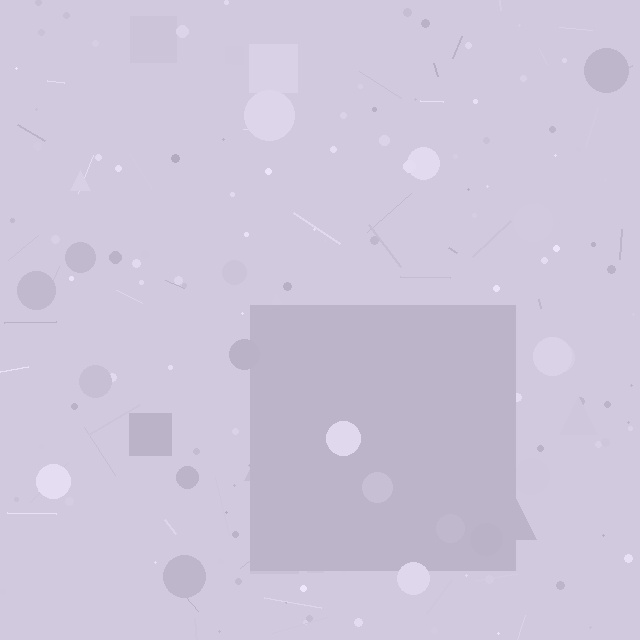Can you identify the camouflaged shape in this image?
The camouflaged shape is a square.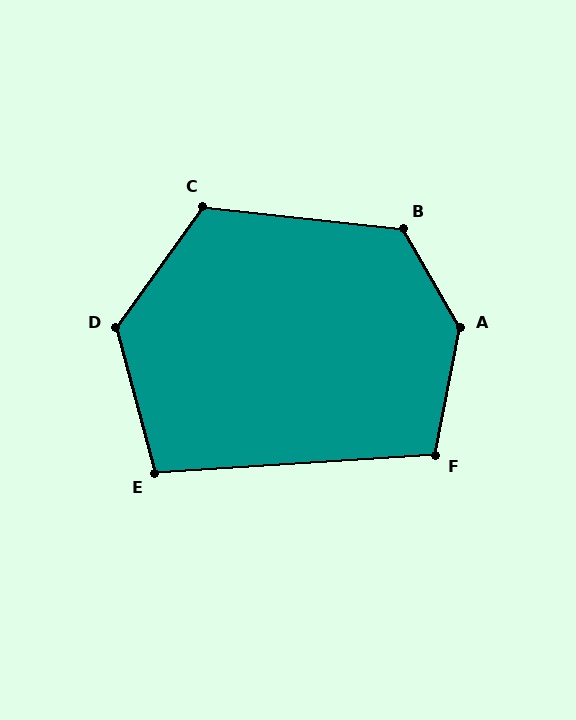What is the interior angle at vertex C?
Approximately 120 degrees (obtuse).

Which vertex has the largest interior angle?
A, at approximately 139 degrees.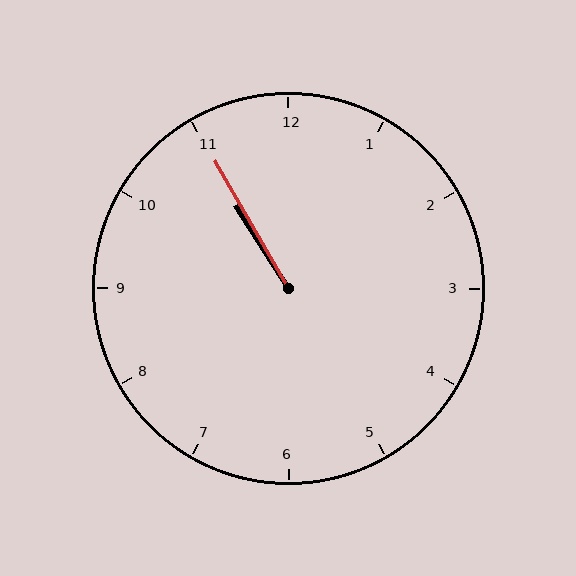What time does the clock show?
10:55.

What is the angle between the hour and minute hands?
Approximately 2 degrees.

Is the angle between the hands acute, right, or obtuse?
It is acute.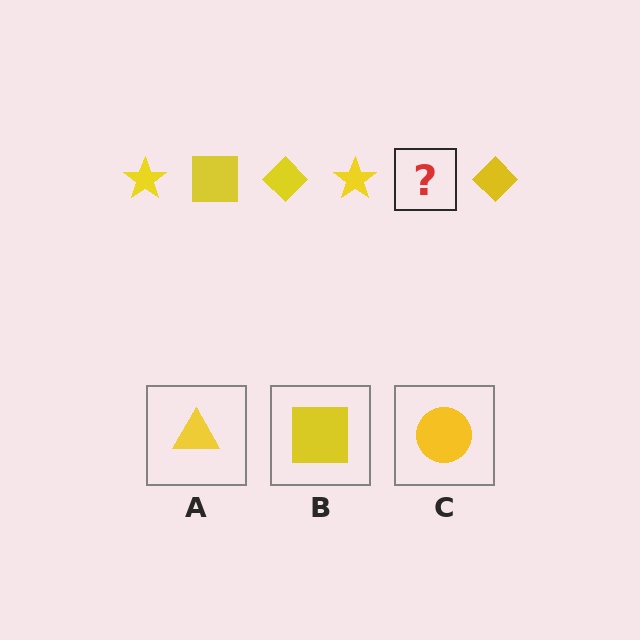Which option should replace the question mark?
Option B.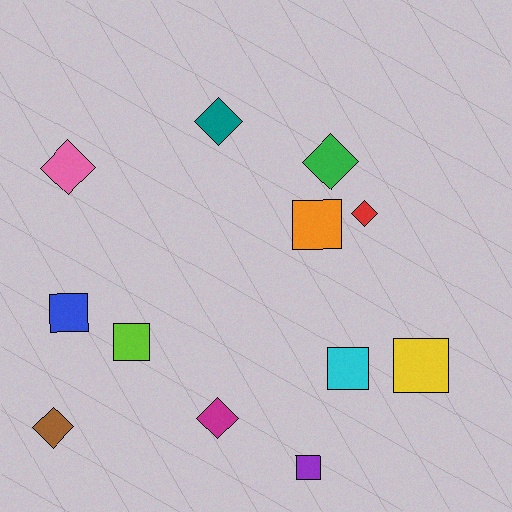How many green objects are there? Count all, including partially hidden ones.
There is 1 green object.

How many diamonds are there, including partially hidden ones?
There are 6 diamonds.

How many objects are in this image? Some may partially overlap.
There are 12 objects.